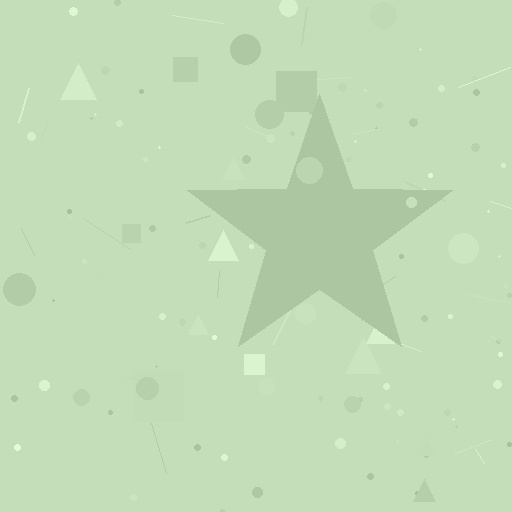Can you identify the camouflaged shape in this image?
The camouflaged shape is a star.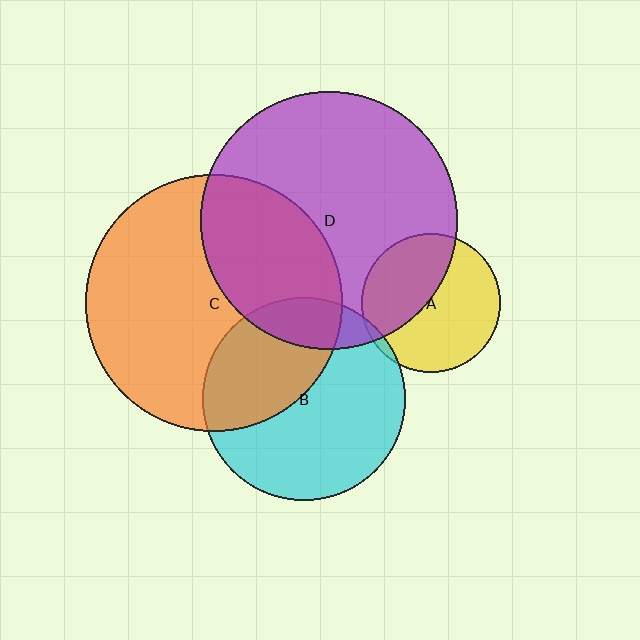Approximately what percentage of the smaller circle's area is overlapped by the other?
Approximately 35%.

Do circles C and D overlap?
Yes.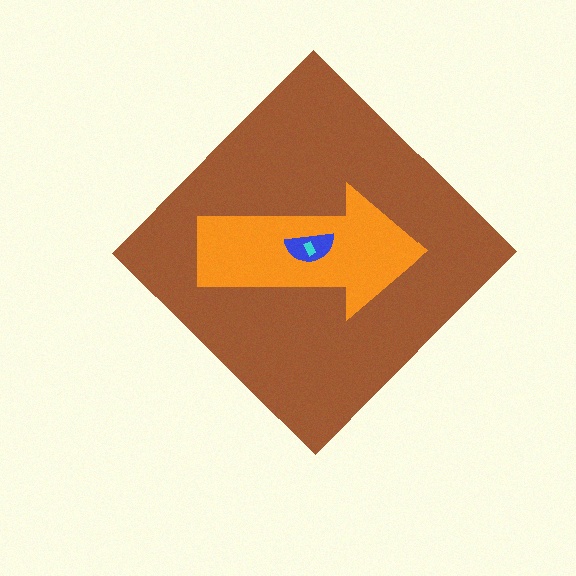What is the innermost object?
The cyan rectangle.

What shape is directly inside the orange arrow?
The blue semicircle.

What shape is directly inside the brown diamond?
The orange arrow.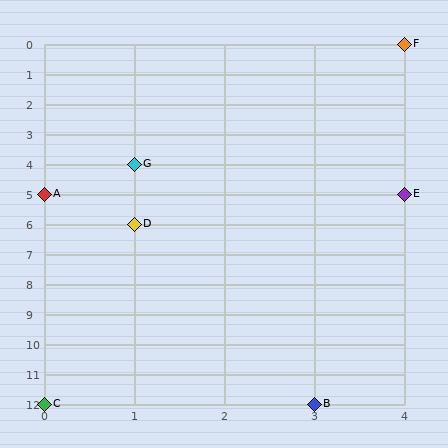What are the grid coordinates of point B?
Point B is at grid coordinates (3, 12).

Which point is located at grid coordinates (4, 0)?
Point F is at (4, 0).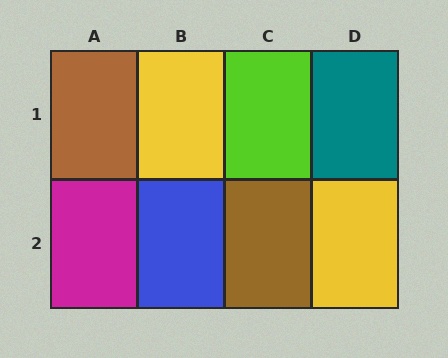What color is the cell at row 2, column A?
Magenta.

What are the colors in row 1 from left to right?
Brown, yellow, lime, teal.